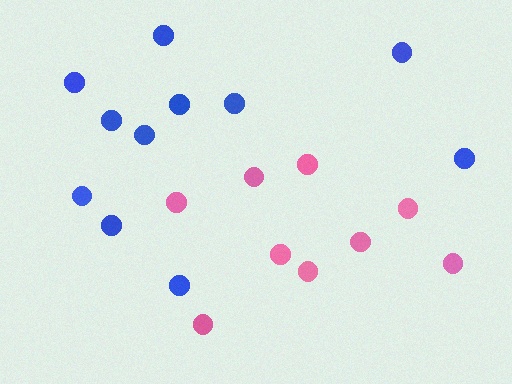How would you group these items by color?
There are 2 groups: one group of pink circles (9) and one group of blue circles (11).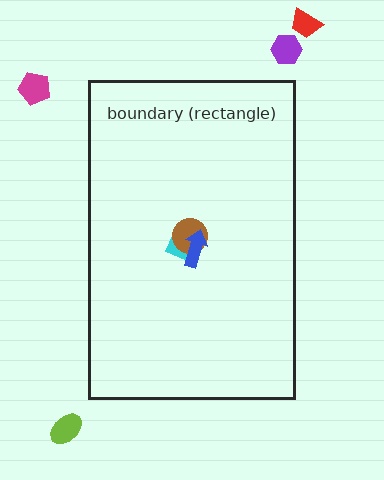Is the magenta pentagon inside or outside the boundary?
Outside.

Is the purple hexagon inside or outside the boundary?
Outside.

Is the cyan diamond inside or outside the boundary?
Inside.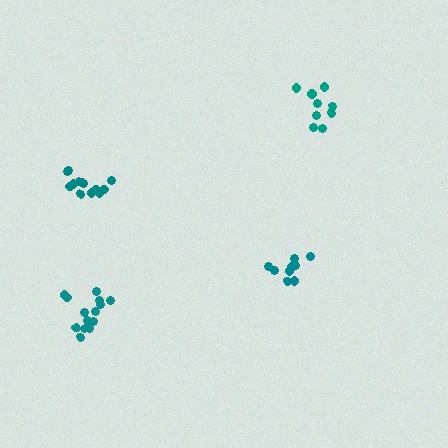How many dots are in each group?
Group 1: 9 dots, Group 2: 14 dots, Group 3: 13 dots, Group 4: 9 dots (45 total).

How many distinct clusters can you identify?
There are 4 distinct clusters.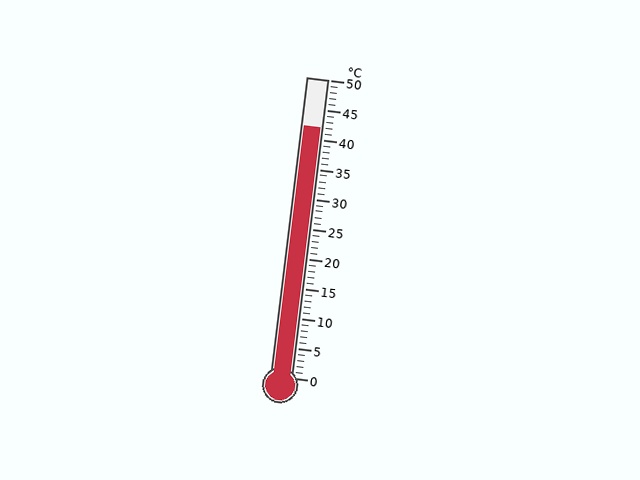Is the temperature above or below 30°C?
The temperature is above 30°C.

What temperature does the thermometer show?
The thermometer shows approximately 42°C.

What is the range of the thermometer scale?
The thermometer scale ranges from 0°C to 50°C.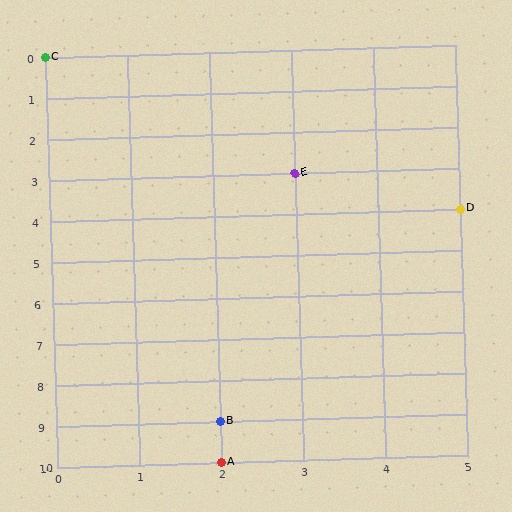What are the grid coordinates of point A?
Point A is at grid coordinates (2, 10).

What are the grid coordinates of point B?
Point B is at grid coordinates (2, 9).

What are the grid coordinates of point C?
Point C is at grid coordinates (0, 0).